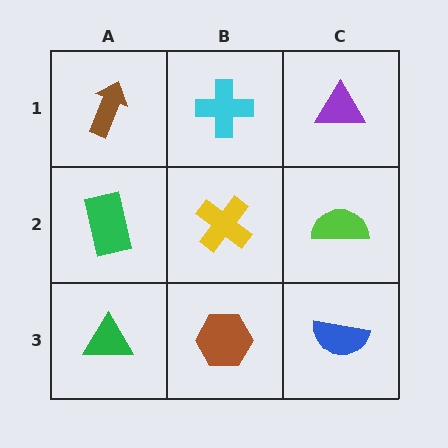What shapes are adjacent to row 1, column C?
A lime semicircle (row 2, column C), a cyan cross (row 1, column B).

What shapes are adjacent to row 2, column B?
A cyan cross (row 1, column B), a brown hexagon (row 3, column B), a green rectangle (row 2, column A), a lime semicircle (row 2, column C).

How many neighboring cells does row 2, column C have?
3.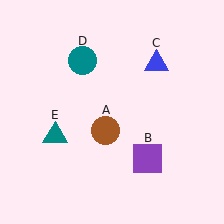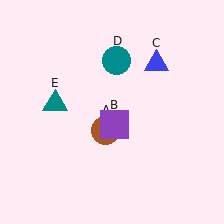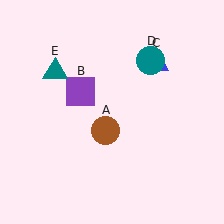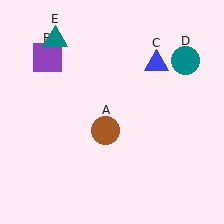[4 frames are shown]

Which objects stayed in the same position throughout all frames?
Brown circle (object A) and blue triangle (object C) remained stationary.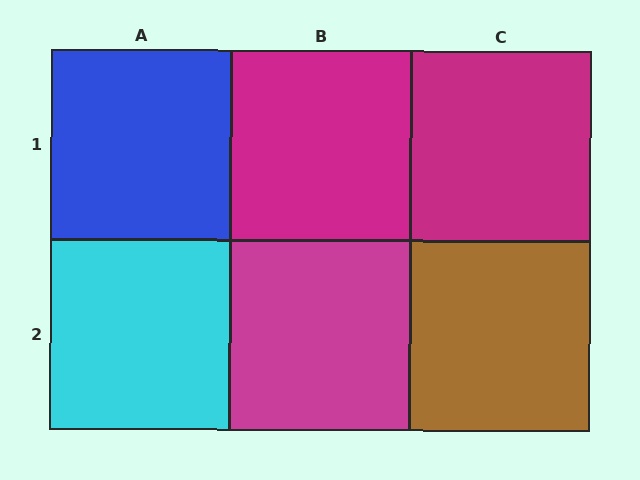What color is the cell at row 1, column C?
Magenta.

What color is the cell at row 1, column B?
Magenta.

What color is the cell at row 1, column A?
Blue.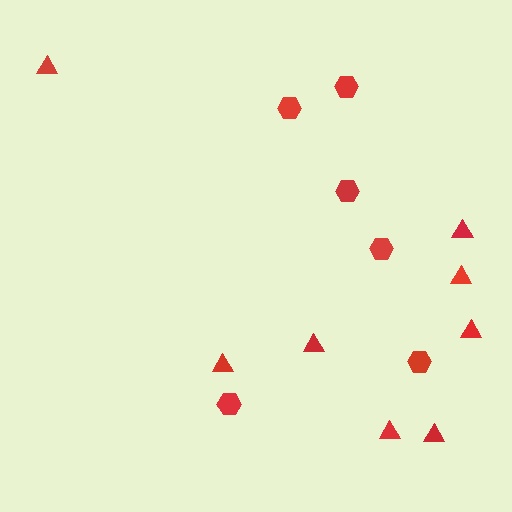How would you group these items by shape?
There are 2 groups: one group of hexagons (6) and one group of triangles (8).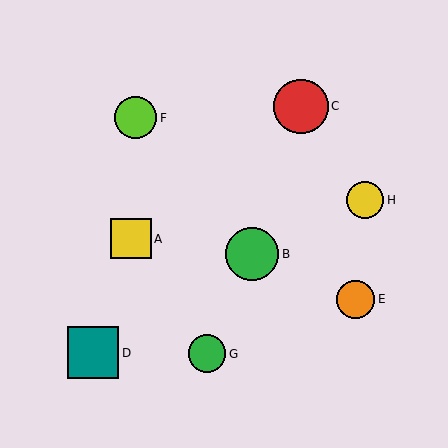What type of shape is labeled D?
Shape D is a teal square.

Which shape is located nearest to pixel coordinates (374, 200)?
The yellow circle (labeled H) at (365, 200) is nearest to that location.